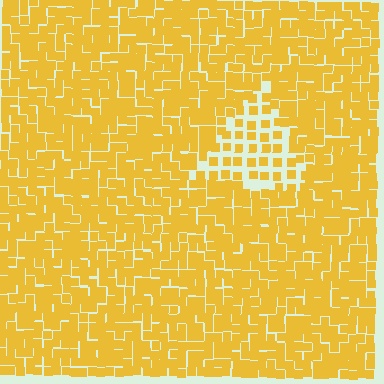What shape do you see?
I see a triangle.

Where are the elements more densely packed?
The elements are more densely packed outside the triangle boundary.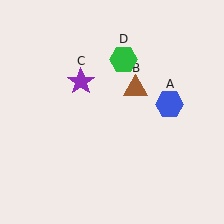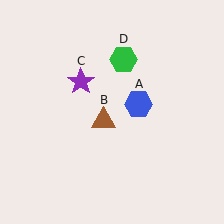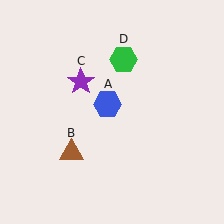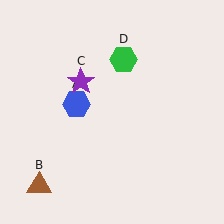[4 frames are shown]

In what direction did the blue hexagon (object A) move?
The blue hexagon (object A) moved left.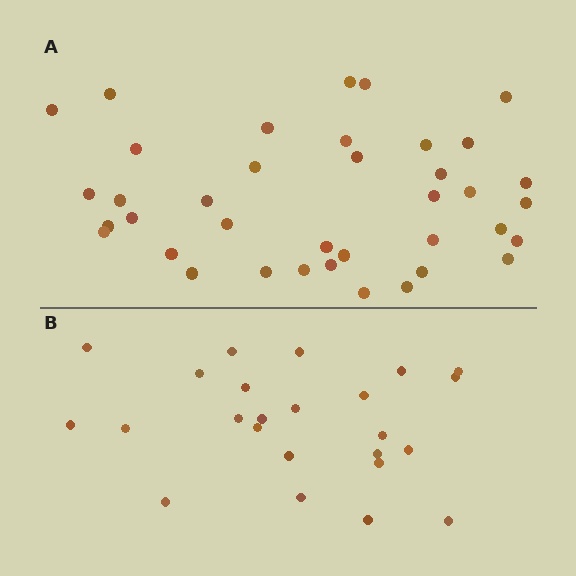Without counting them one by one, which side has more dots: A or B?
Region A (the top region) has more dots.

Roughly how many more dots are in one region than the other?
Region A has approximately 15 more dots than region B.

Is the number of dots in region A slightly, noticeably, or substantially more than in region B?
Region A has substantially more. The ratio is roughly 1.6 to 1.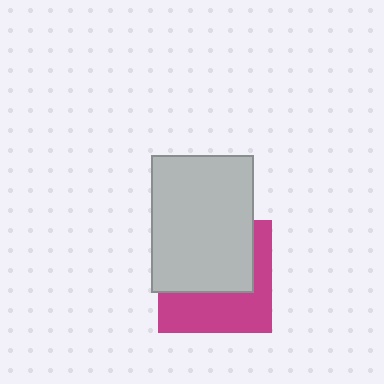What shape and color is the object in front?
The object in front is a light gray rectangle.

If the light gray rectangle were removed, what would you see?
You would see the complete magenta square.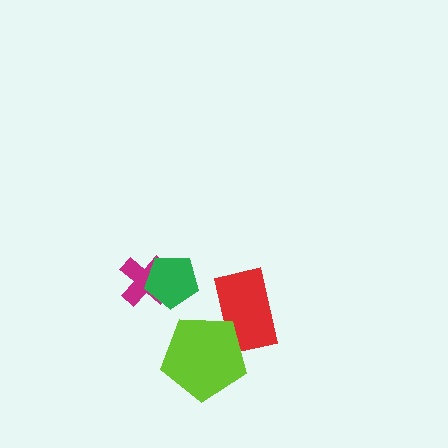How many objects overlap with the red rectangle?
1 object overlaps with the red rectangle.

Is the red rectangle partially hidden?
Yes, it is partially covered by another shape.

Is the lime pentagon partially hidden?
No, no other shape covers it.